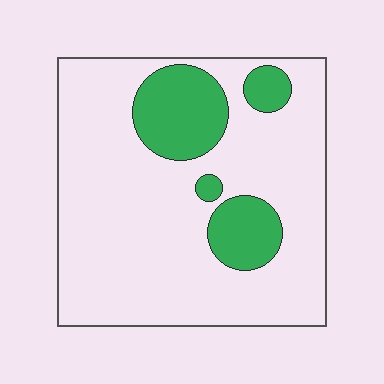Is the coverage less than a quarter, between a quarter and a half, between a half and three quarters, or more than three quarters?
Less than a quarter.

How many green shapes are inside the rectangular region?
4.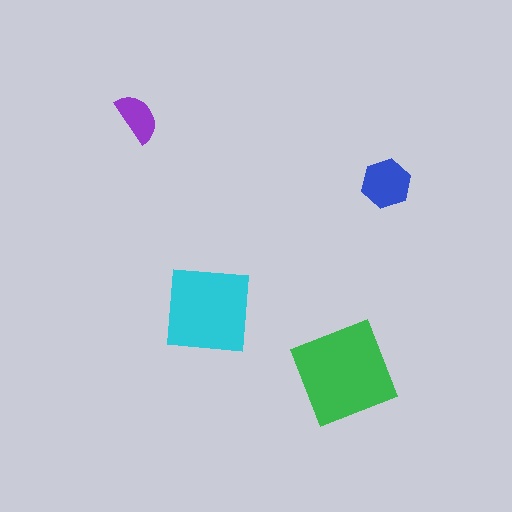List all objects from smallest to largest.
The purple semicircle, the blue hexagon, the cyan square, the green square.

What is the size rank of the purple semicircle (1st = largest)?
4th.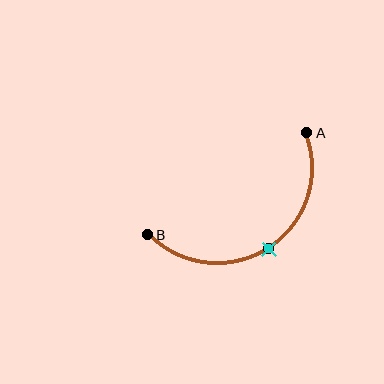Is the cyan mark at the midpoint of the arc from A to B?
Yes. The cyan mark lies on the arc at equal arc-length from both A and B — it is the arc midpoint.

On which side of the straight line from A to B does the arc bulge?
The arc bulges below the straight line connecting A and B.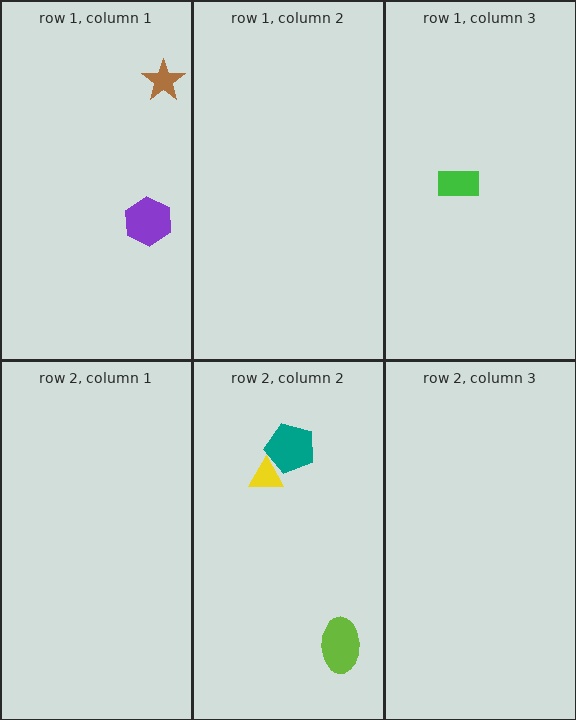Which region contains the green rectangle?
The row 1, column 3 region.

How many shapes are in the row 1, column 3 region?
1.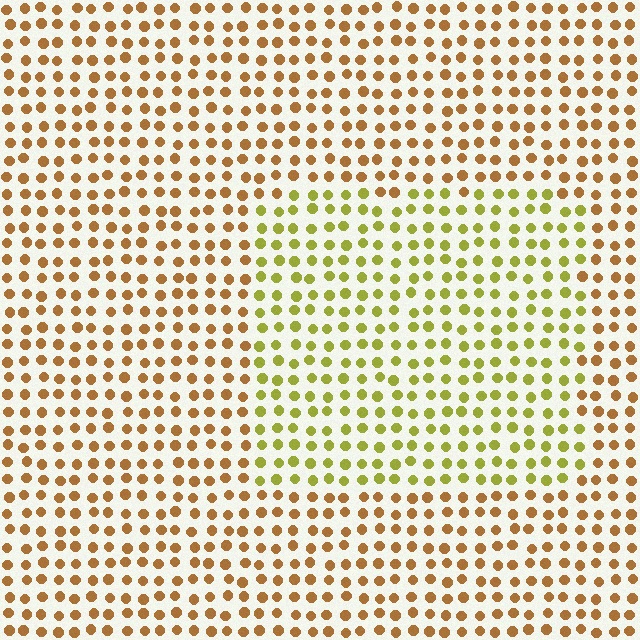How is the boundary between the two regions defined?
The boundary is defined purely by a slight shift in hue (about 38 degrees). Spacing, size, and orientation are identical on both sides.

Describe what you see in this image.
The image is filled with small brown elements in a uniform arrangement. A rectangle-shaped region is visible where the elements are tinted to a slightly different hue, forming a subtle color boundary.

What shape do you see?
I see a rectangle.